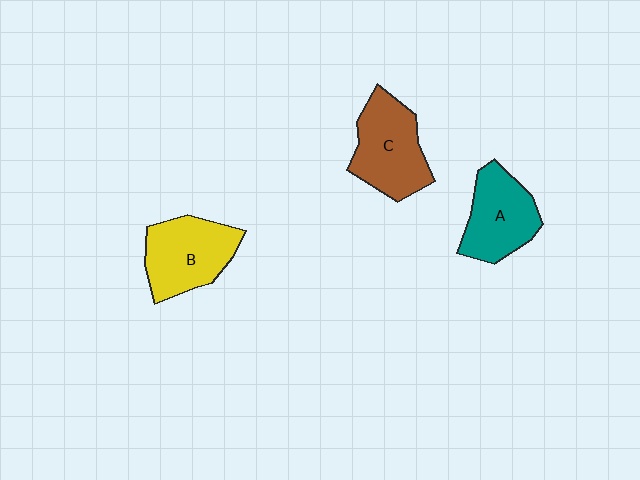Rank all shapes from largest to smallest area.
From largest to smallest: C (brown), B (yellow), A (teal).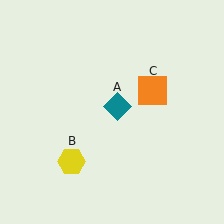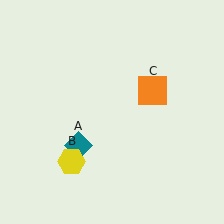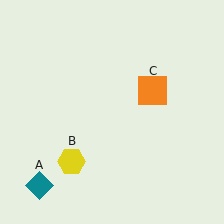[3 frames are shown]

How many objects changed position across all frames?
1 object changed position: teal diamond (object A).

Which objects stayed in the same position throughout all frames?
Yellow hexagon (object B) and orange square (object C) remained stationary.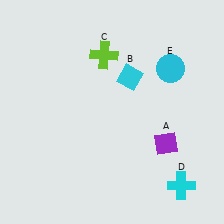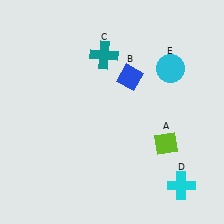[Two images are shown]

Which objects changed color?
A changed from purple to lime. B changed from cyan to blue. C changed from lime to teal.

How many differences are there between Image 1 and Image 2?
There are 3 differences between the two images.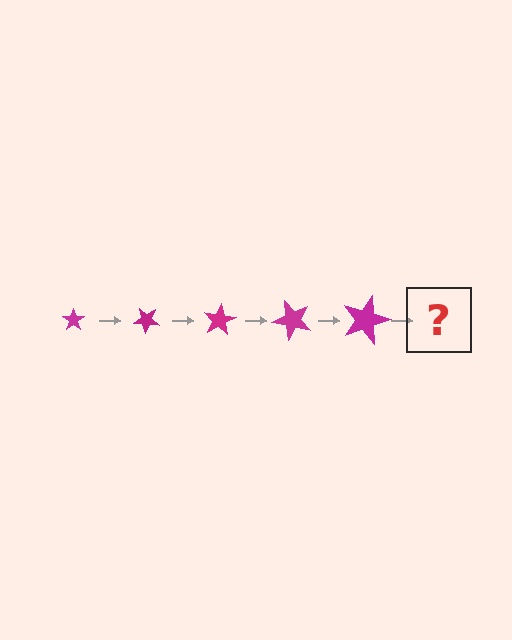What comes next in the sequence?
The next element should be a star, larger than the previous one and rotated 200 degrees from the start.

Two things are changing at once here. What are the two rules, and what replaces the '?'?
The two rules are that the star grows larger each step and it rotates 40 degrees each step. The '?' should be a star, larger than the previous one and rotated 200 degrees from the start.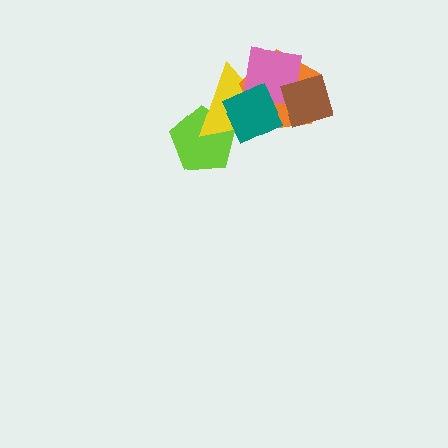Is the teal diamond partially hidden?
No, no other shape covers it.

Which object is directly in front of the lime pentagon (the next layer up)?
The yellow triangle is directly in front of the lime pentagon.